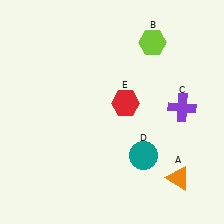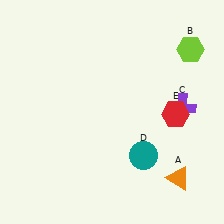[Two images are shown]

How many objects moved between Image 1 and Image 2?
2 objects moved between the two images.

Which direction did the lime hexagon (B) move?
The lime hexagon (B) moved right.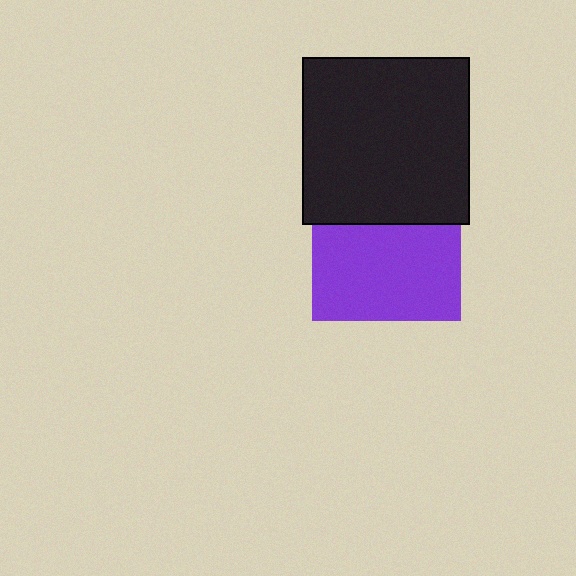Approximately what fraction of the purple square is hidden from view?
Roughly 36% of the purple square is hidden behind the black square.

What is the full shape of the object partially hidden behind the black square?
The partially hidden object is a purple square.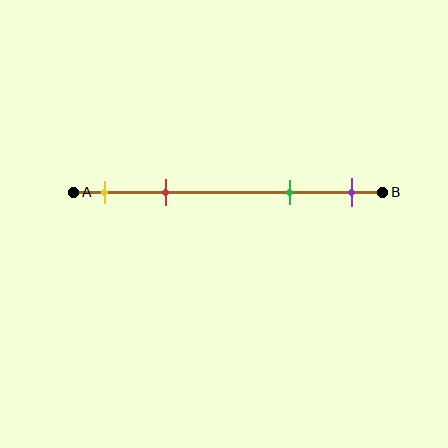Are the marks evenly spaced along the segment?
No, the marks are not evenly spaced.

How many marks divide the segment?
There are 4 marks dividing the segment.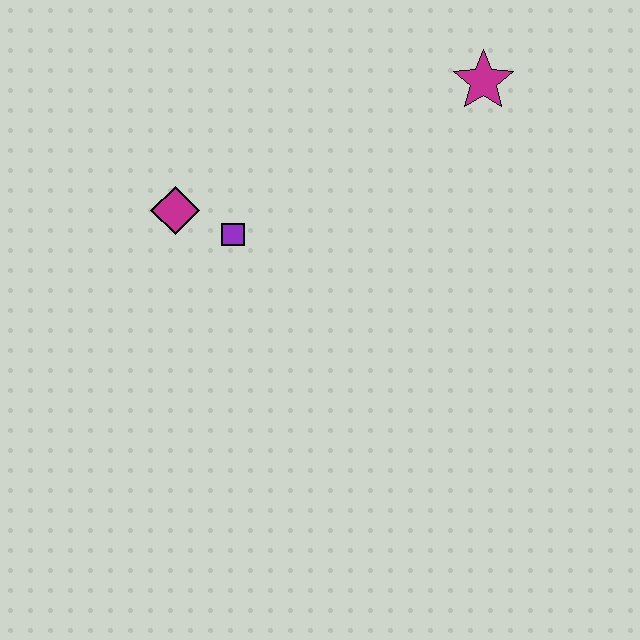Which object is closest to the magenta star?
The purple square is closest to the magenta star.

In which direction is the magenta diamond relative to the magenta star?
The magenta diamond is to the left of the magenta star.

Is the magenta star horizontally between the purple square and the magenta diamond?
No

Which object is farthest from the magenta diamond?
The magenta star is farthest from the magenta diamond.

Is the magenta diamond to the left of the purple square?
Yes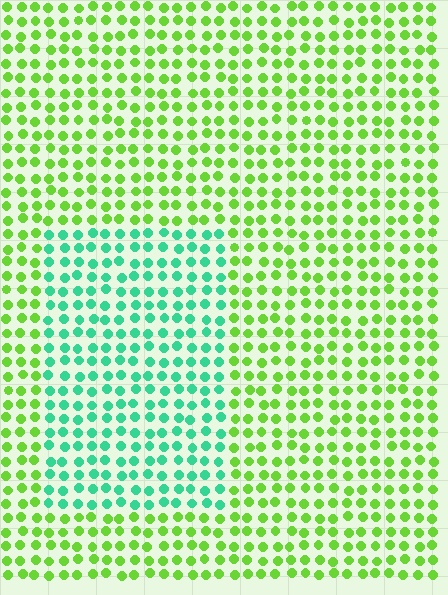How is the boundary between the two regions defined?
The boundary is defined purely by a slight shift in hue (about 55 degrees). Spacing, size, and orientation are identical on both sides.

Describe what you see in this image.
The image is filled with small lime elements in a uniform arrangement. A rectangle-shaped region is visible where the elements are tinted to a slightly different hue, forming a subtle color boundary.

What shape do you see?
I see a rectangle.